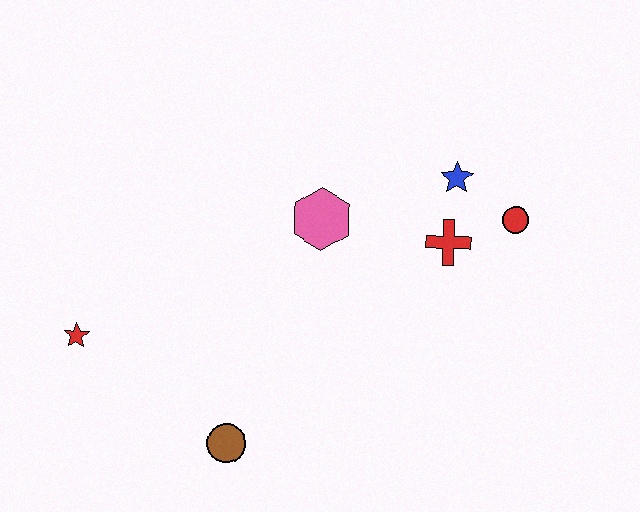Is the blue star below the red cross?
No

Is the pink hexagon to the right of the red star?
Yes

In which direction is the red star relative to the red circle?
The red star is to the left of the red circle.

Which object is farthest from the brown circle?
The red circle is farthest from the brown circle.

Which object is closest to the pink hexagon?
The red cross is closest to the pink hexagon.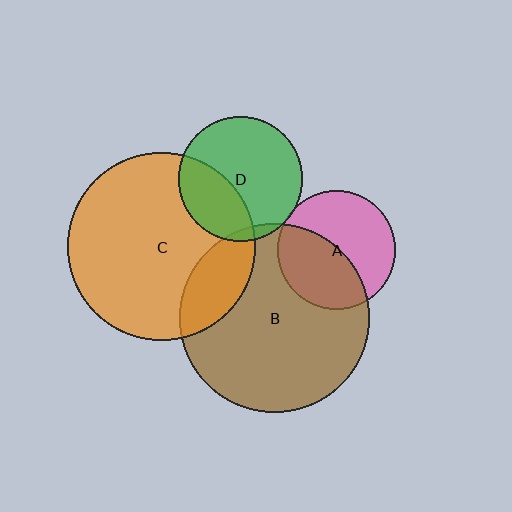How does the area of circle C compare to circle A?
Approximately 2.5 times.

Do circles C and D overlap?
Yes.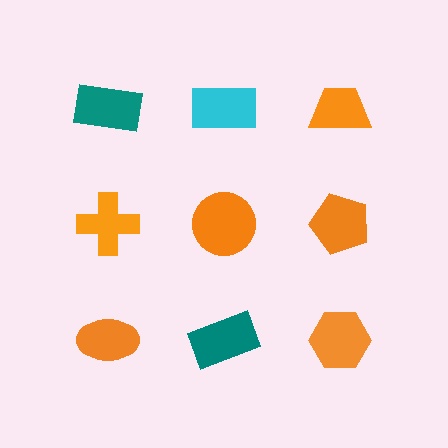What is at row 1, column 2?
A cyan rectangle.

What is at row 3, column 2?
A teal rectangle.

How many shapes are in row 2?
3 shapes.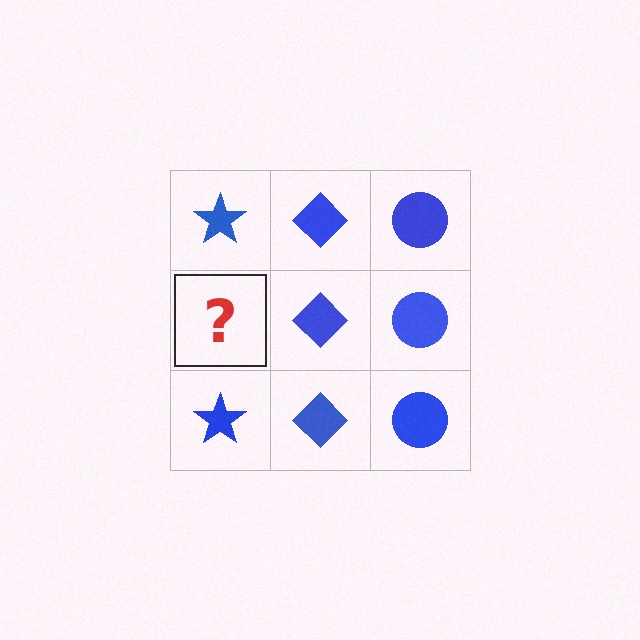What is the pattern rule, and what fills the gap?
The rule is that each column has a consistent shape. The gap should be filled with a blue star.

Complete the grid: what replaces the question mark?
The question mark should be replaced with a blue star.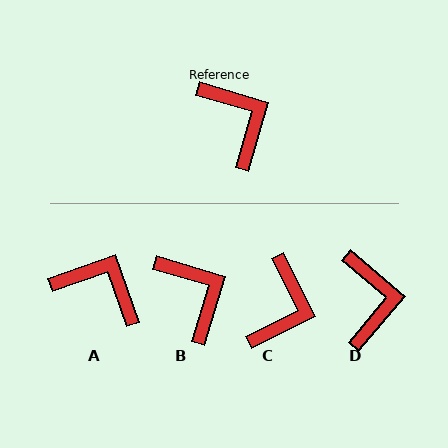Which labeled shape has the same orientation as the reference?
B.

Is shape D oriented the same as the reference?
No, it is off by about 24 degrees.